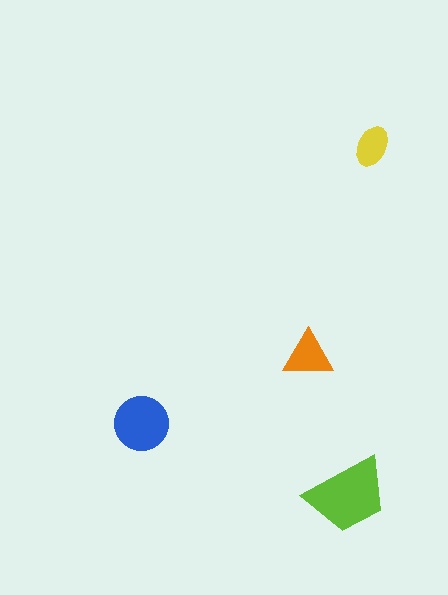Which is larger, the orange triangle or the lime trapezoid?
The lime trapezoid.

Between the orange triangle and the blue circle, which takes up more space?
The blue circle.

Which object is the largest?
The lime trapezoid.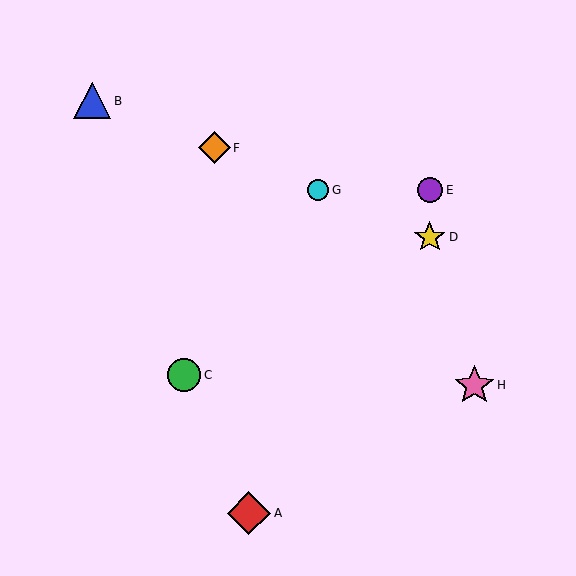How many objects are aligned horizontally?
2 objects (E, G) are aligned horizontally.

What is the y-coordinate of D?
Object D is at y≈237.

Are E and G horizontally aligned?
Yes, both are at y≈190.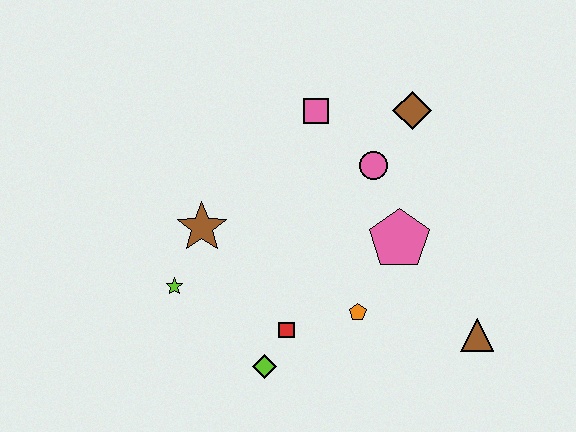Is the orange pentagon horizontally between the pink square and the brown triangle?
Yes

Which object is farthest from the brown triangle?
The lime star is farthest from the brown triangle.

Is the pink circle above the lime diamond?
Yes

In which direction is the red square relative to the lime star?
The red square is to the right of the lime star.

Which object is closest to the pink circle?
The brown diamond is closest to the pink circle.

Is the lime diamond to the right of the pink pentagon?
No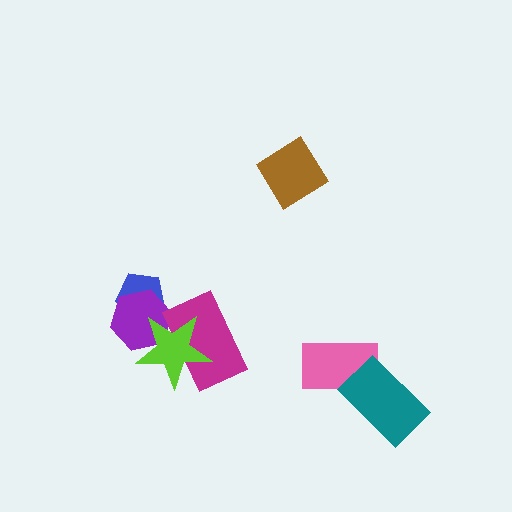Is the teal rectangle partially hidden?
No, no other shape covers it.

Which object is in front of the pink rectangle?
The teal rectangle is in front of the pink rectangle.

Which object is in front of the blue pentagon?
The purple hexagon is in front of the blue pentagon.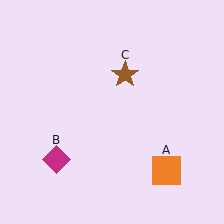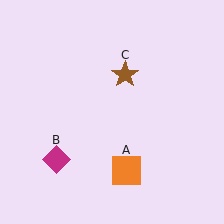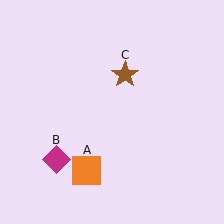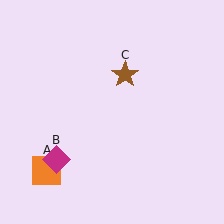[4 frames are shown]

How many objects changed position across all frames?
1 object changed position: orange square (object A).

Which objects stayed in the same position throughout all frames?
Magenta diamond (object B) and brown star (object C) remained stationary.